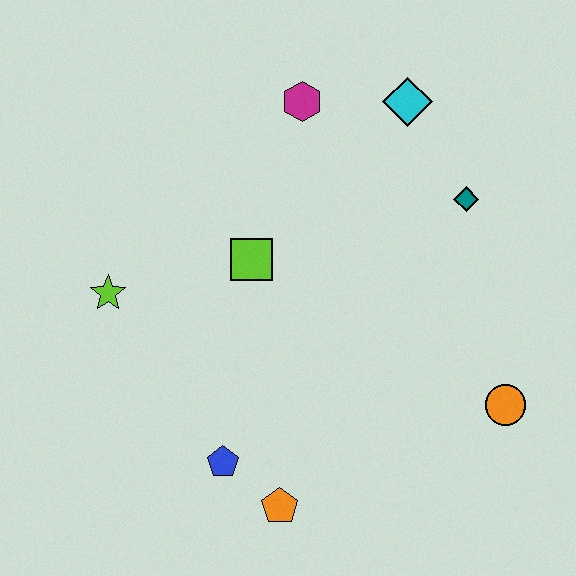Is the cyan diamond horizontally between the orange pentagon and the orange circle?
Yes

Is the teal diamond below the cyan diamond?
Yes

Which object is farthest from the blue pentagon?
The cyan diamond is farthest from the blue pentagon.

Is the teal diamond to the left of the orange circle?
Yes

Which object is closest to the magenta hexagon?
The cyan diamond is closest to the magenta hexagon.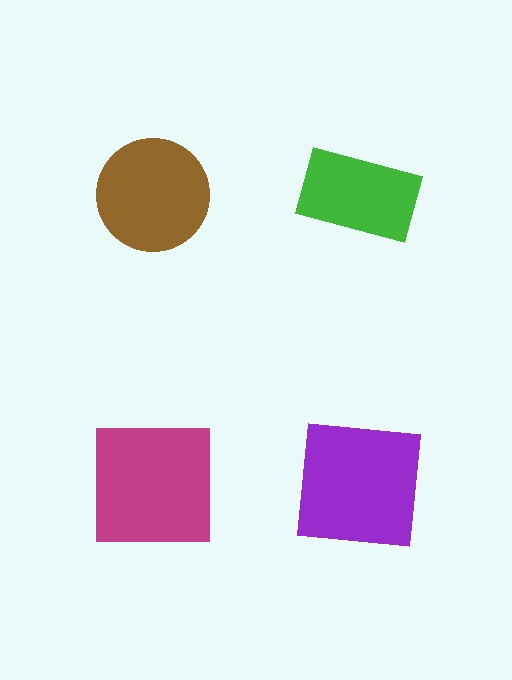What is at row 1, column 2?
A green rectangle.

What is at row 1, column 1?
A brown circle.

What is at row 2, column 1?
A magenta square.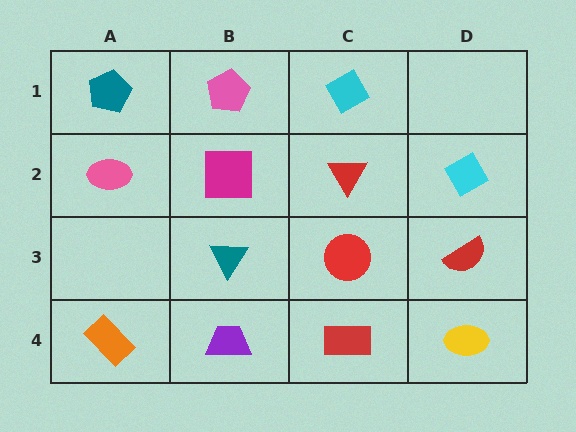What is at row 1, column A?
A teal pentagon.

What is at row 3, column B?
A teal triangle.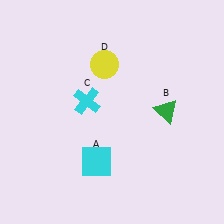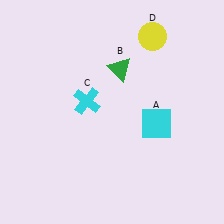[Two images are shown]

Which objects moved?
The objects that moved are: the cyan square (A), the green triangle (B), the yellow circle (D).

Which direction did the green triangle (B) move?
The green triangle (B) moved left.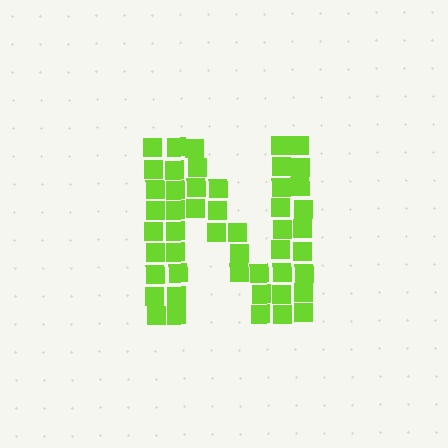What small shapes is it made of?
It is made of small squares.